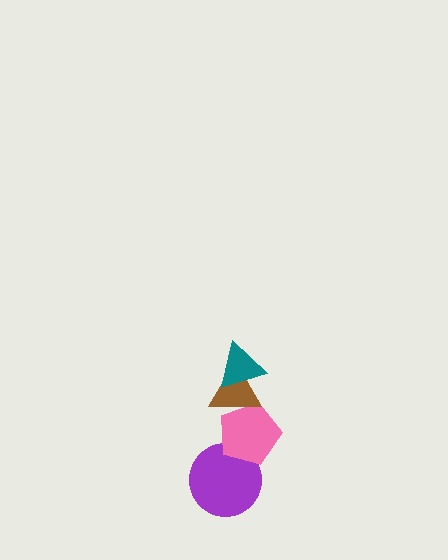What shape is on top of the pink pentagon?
The brown triangle is on top of the pink pentagon.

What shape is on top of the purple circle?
The pink pentagon is on top of the purple circle.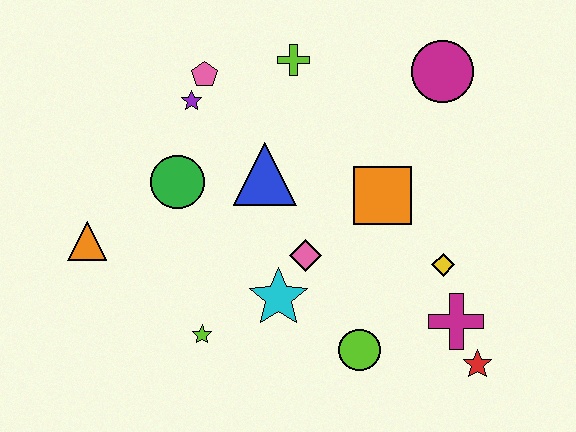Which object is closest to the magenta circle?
The orange square is closest to the magenta circle.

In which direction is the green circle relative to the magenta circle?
The green circle is to the left of the magenta circle.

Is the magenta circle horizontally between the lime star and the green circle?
No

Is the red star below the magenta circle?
Yes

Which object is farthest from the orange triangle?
The red star is farthest from the orange triangle.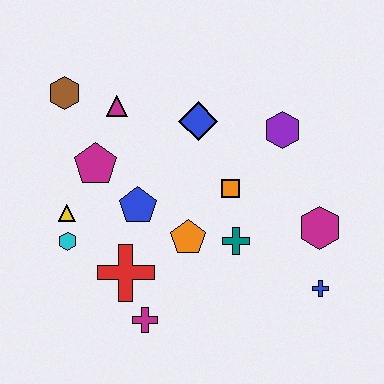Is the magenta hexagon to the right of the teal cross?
Yes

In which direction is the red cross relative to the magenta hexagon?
The red cross is to the left of the magenta hexagon.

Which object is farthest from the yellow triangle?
The blue cross is farthest from the yellow triangle.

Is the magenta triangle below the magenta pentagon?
No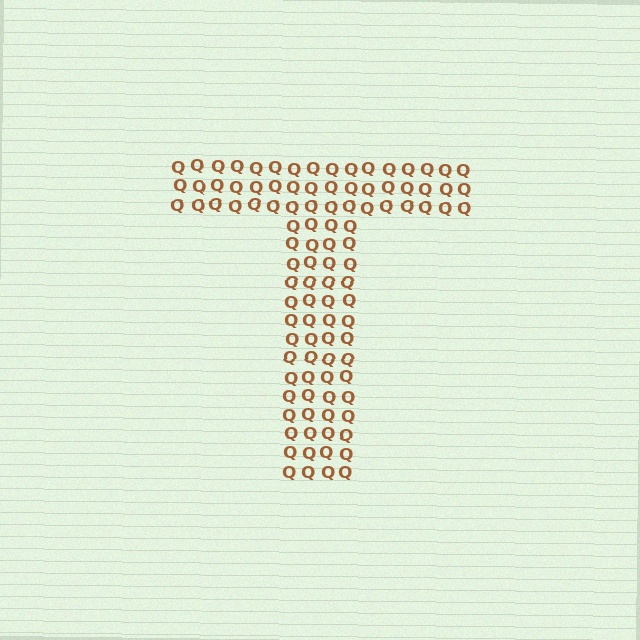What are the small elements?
The small elements are letter Q's.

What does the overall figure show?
The overall figure shows the letter T.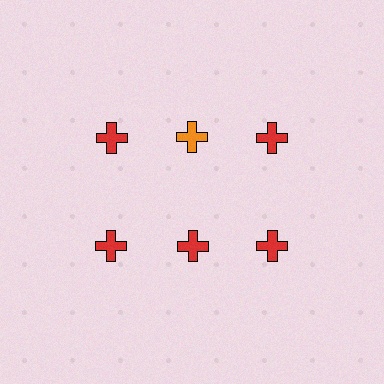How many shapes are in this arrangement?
There are 6 shapes arranged in a grid pattern.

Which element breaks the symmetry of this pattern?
The orange cross in the top row, second from left column breaks the symmetry. All other shapes are red crosses.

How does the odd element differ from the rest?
It has a different color: orange instead of red.